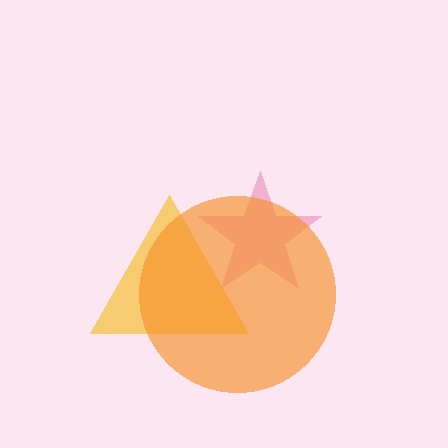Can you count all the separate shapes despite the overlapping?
Yes, there are 3 separate shapes.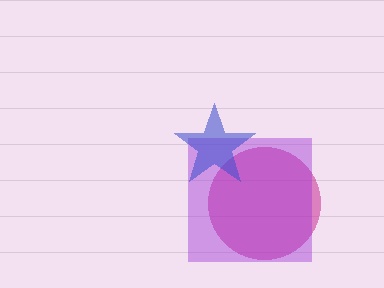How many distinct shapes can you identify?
There are 3 distinct shapes: a magenta circle, a purple square, a blue star.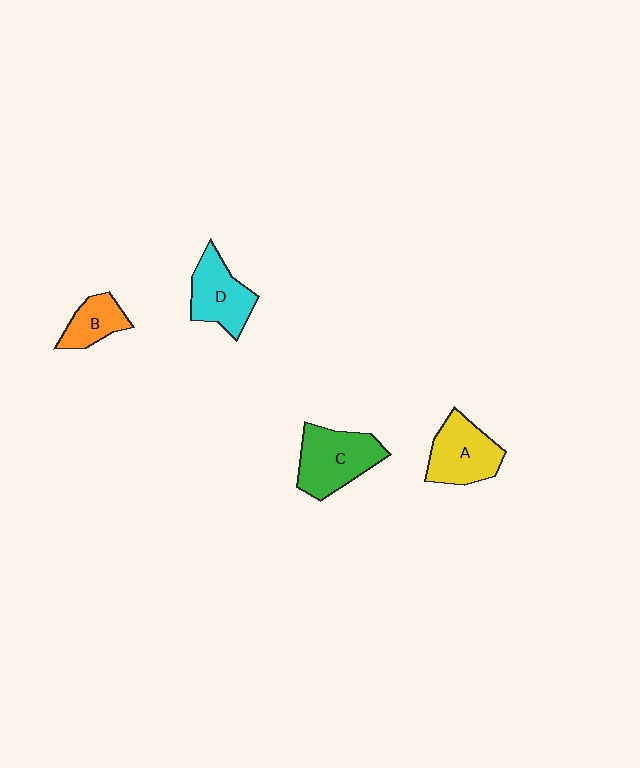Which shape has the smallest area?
Shape B (orange).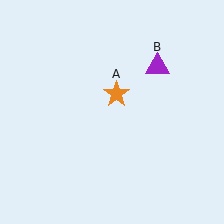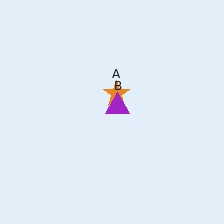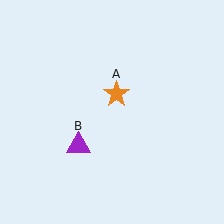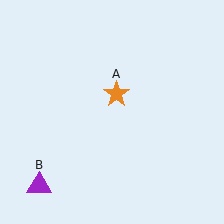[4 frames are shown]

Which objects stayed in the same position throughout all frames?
Orange star (object A) remained stationary.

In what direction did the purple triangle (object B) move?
The purple triangle (object B) moved down and to the left.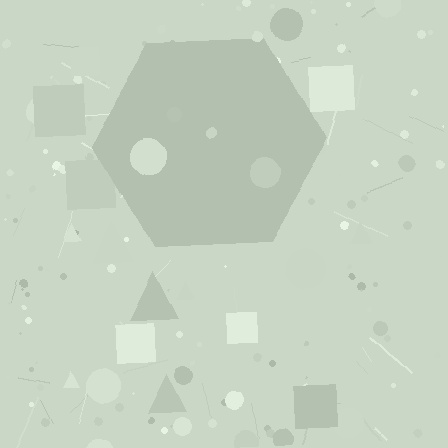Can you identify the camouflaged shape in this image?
The camouflaged shape is a hexagon.